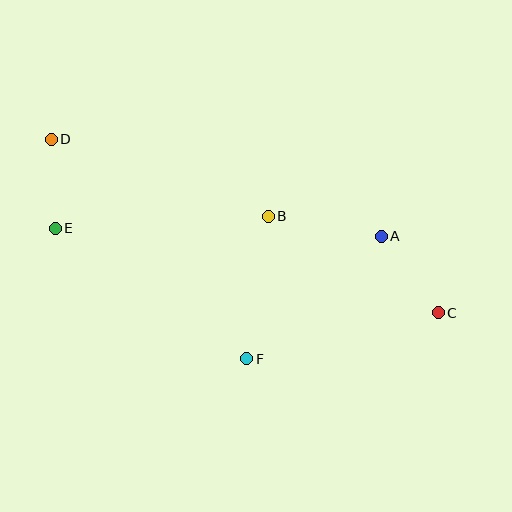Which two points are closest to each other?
Points D and E are closest to each other.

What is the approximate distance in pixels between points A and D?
The distance between A and D is approximately 344 pixels.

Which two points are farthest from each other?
Points C and D are farthest from each other.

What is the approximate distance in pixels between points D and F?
The distance between D and F is approximately 294 pixels.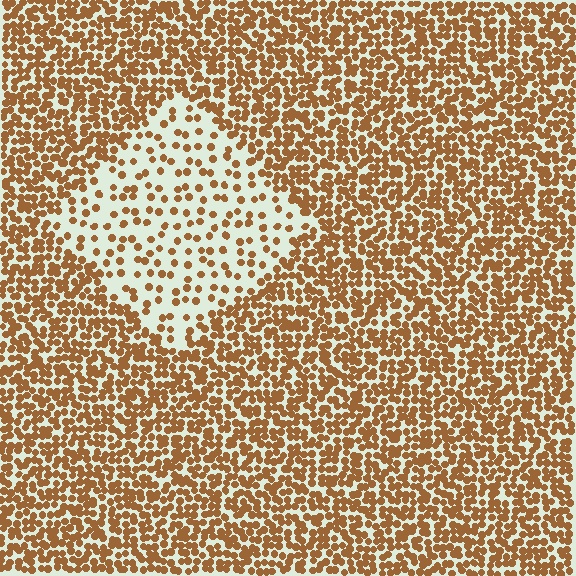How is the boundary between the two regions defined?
The boundary is defined by a change in element density (approximately 2.8x ratio). All elements are the same color, size, and shape.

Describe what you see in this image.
The image contains small brown elements arranged at two different densities. A diamond-shaped region is visible where the elements are less densely packed than the surrounding area.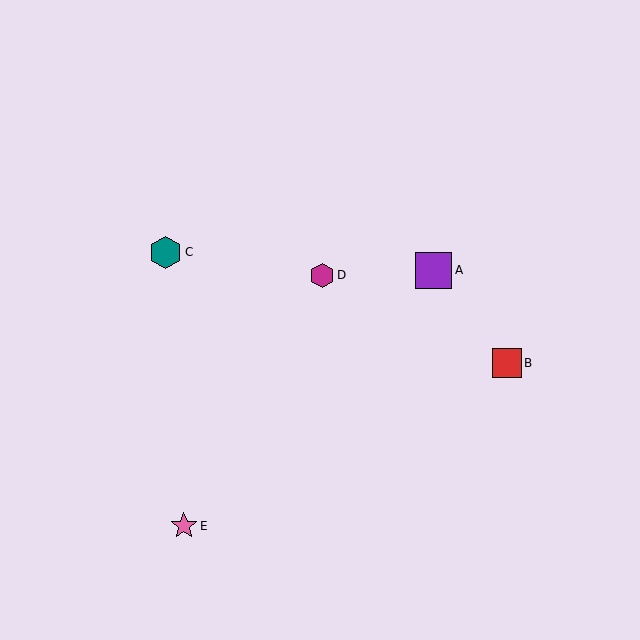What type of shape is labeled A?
Shape A is a purple square.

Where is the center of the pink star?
The center of the pink star is at (184, 526).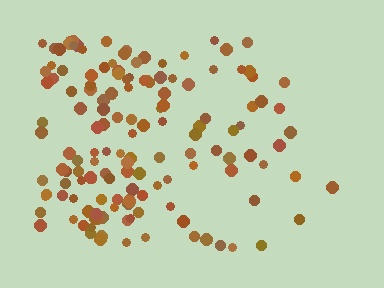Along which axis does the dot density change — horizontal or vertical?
Horizontal.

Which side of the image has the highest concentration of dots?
The left.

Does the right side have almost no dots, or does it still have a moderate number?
Still a moderate number, just noticeably fewer than the left.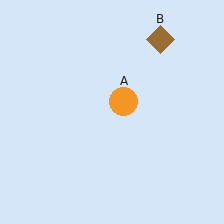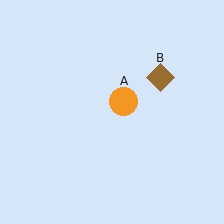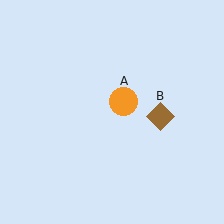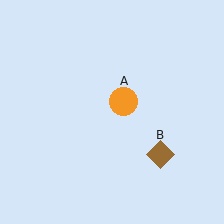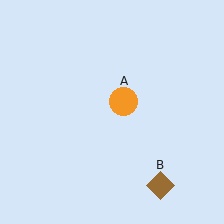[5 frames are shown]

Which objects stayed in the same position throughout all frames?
Orange circle (object A) remained stationary.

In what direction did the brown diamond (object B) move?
The brown diamond (object B) moved down.